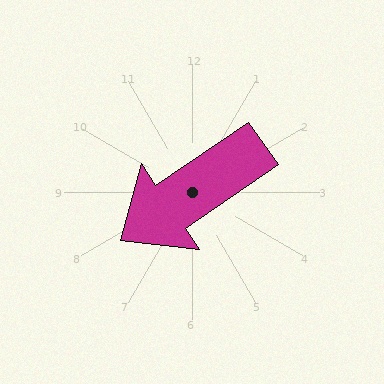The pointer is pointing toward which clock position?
Roughly 8 o'clock.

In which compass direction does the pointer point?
Southwest.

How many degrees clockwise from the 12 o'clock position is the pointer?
Approximately 236 degrees.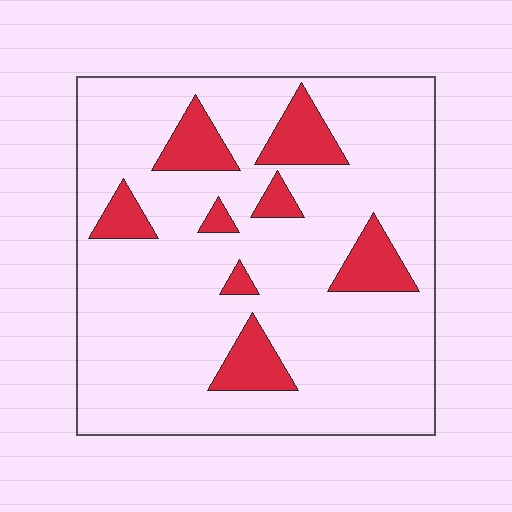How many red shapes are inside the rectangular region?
8.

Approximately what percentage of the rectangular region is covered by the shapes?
Approximately 15%.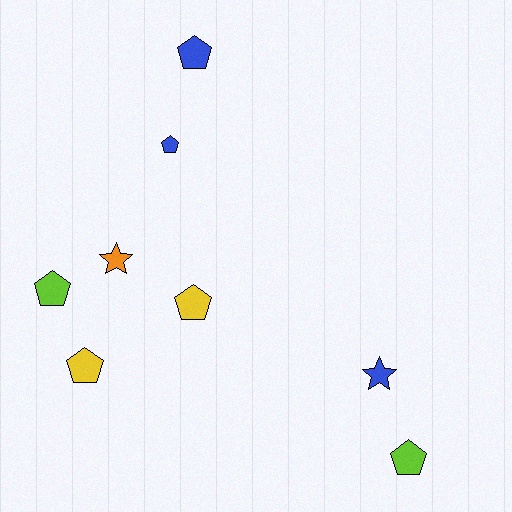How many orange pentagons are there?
There are no orange pentagons.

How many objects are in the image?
There are 8 objects.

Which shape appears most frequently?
Pentagon, with 6 objects.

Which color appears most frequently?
Blue, with 3 objects.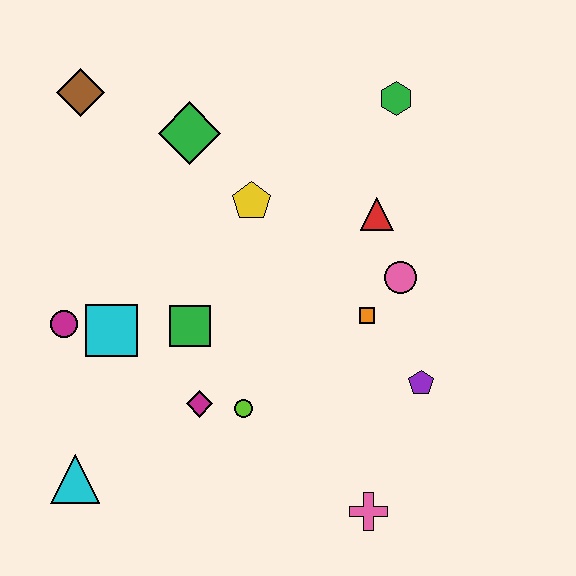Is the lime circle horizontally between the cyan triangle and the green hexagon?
Yes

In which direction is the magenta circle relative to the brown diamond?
The magenta circle is below the brown diamond.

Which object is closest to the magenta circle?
The cyan square is closest to the magenta circle.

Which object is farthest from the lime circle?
The brown diamond is farthest from the lime circle.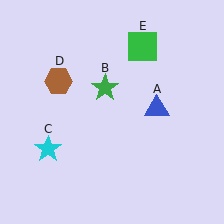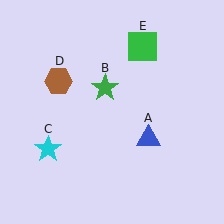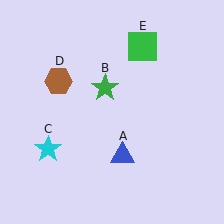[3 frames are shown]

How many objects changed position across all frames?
1 object changed position: blue triangle (object A).